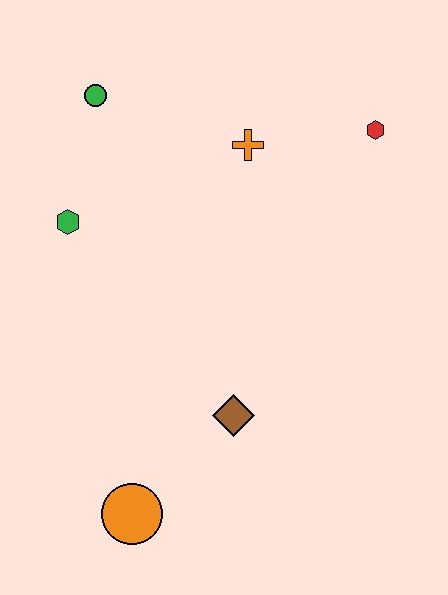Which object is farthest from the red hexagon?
The orange circle is farthest from the red hexagon.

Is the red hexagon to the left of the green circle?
No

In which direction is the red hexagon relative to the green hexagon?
The red hexagon is to the right of the green hexagon.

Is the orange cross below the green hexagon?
No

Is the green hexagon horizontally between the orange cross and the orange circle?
No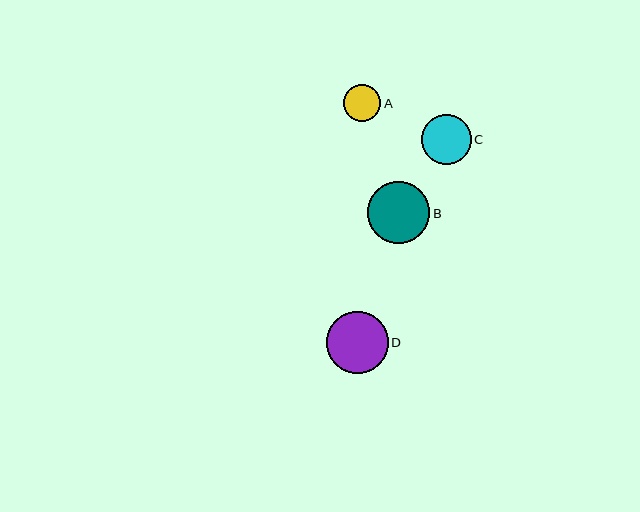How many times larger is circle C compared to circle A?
Circle C is approximately 1.4 times the size of circle A.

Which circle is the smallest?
Circle A is the smallest with a size of approximately 37 pixels.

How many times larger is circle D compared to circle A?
Circle D is approximately 1.7 times the size of circle A.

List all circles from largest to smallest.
From largest to smallest: B, D, C, A.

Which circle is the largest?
Circle B is the largest with a size of approximately 63 pixels.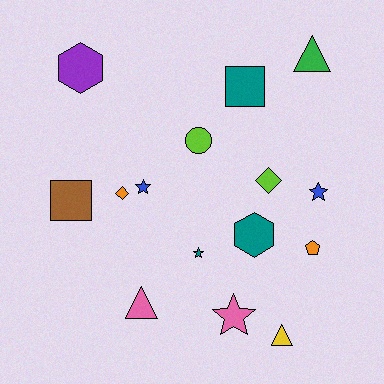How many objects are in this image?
There are 15 objects.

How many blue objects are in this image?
There are 2 blue objects.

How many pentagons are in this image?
There is 1 pentagon.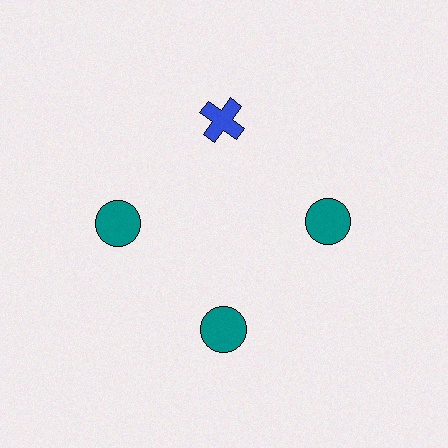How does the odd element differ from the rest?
It differs in both color (blue instead of teal) and shape (cross instead of circle).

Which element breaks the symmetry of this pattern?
The blue cross at roughly the 12 o'clock position breaks the symmetry. All other shapes are teal circles.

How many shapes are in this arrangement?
There are 4 shapes arranged in a ring pattern.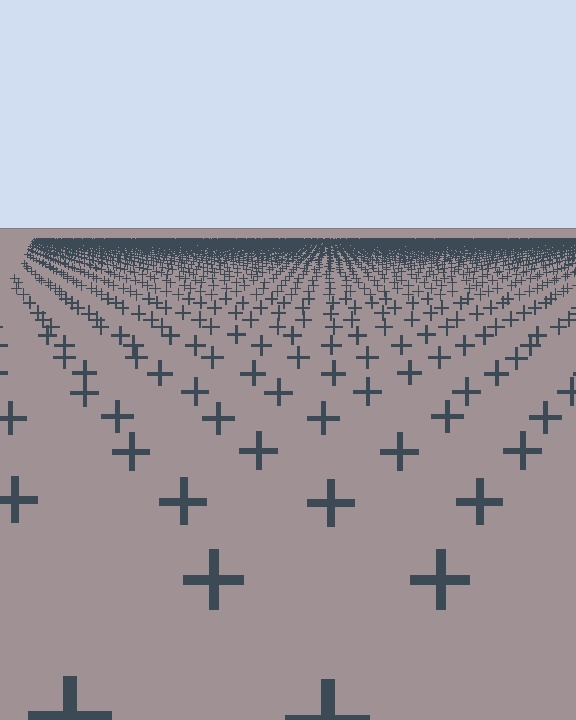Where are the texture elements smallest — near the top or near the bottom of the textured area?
Near the top.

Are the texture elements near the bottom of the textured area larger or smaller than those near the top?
Larger. Near the bottom, elements are closer to the viewer and appear at a bigger on-screen size.